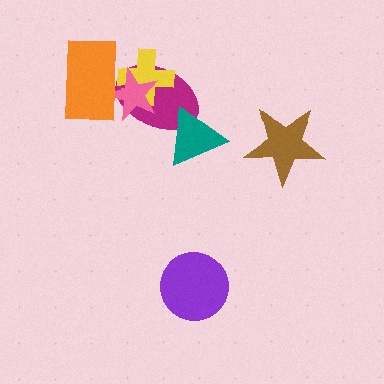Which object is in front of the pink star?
The orange rectangle is in front of the pink star.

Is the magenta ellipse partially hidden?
Yes, it is partially covered by another shape.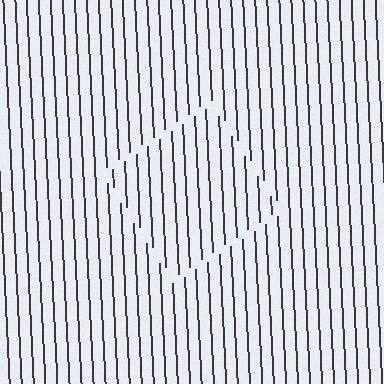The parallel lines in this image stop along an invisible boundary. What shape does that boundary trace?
An illusory square. The interior of the shape contains the same grating, shifted by half a period — the contour is defined by the phase discontinuity where line-ends from the inner and outer gratings abut.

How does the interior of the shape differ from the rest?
The interior of the shape contains the same grating, shifted by half a period — the contour is defined by the phase discontinuity where line-ends from the inner and outer gratings abut.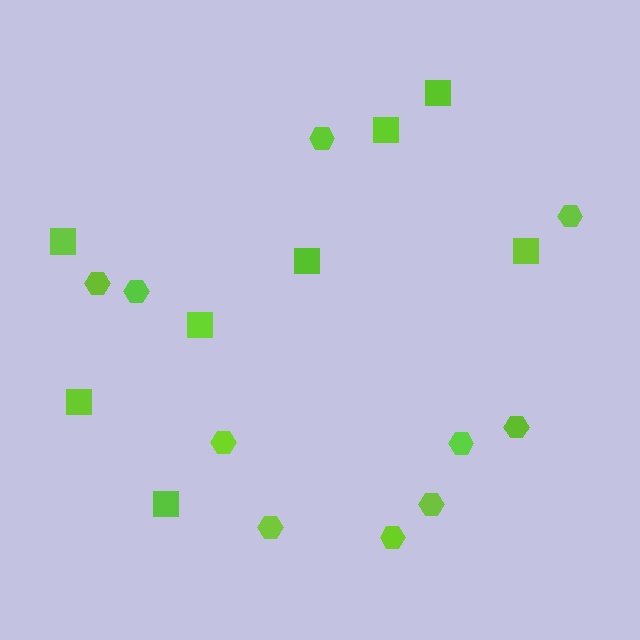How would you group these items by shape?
There are 2 groups: one group of squares (8) and one group of hexagons (10).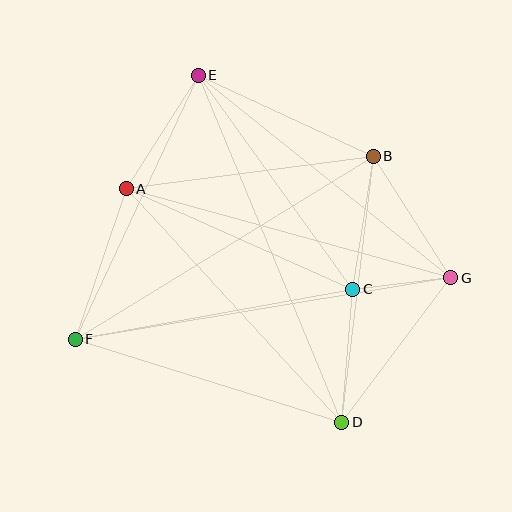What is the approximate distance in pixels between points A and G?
The distance between A and G is approximately 336 pixels.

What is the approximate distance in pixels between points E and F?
The distance between E and F is approximately 291 pixels.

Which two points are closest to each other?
Points C and G are closest to each other.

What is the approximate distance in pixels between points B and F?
The distance between B and F is approximately 350 pixels.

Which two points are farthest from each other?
Points F and G are farthest from each other.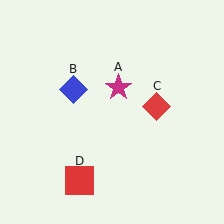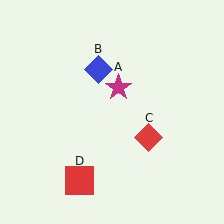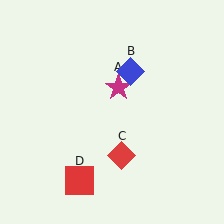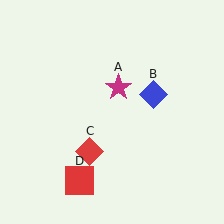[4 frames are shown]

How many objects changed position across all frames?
2 objects changed position: blue diamond (object B), red diamond (object C).